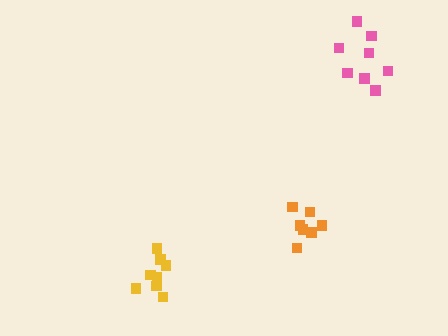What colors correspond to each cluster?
The clusters are colored: orange, yellow, pink.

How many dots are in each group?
Group 1: 7 dots, Group 2: 8 dots, Group 3: 8 dots (23 total).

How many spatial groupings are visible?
There are 3 spatial groupings.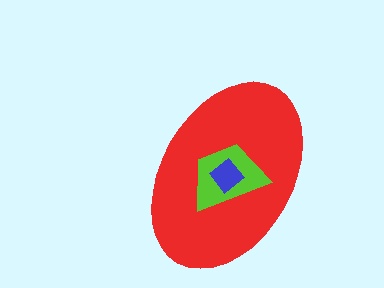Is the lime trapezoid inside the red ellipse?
Yes.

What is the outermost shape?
The red ellipse.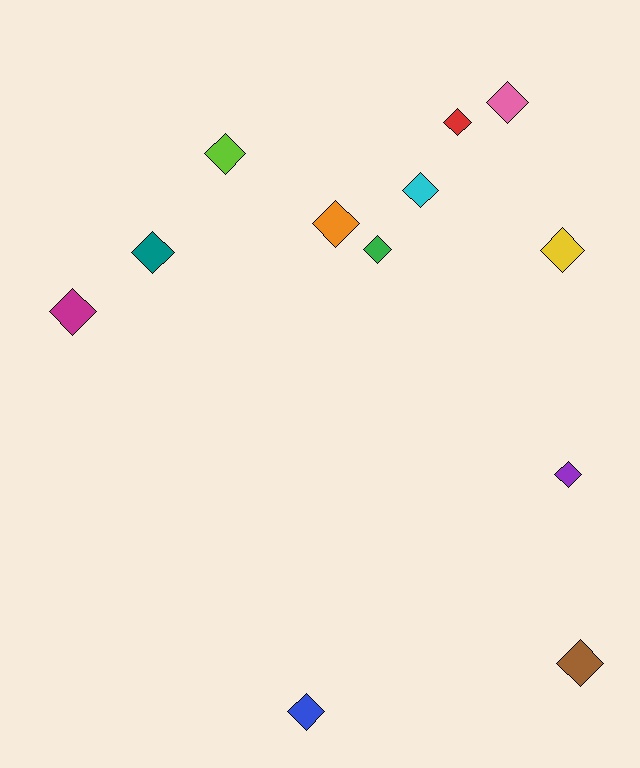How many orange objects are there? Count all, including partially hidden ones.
There is 1 orange object.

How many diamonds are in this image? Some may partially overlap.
There are 12 diamonds.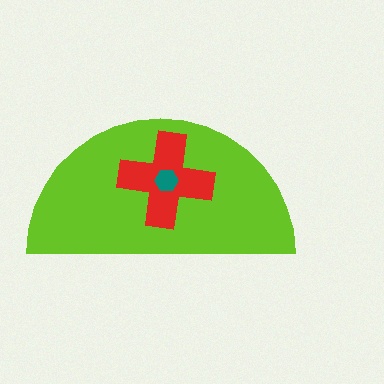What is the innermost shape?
The teal hexagon.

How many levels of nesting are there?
3.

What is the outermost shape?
The lime semicircle.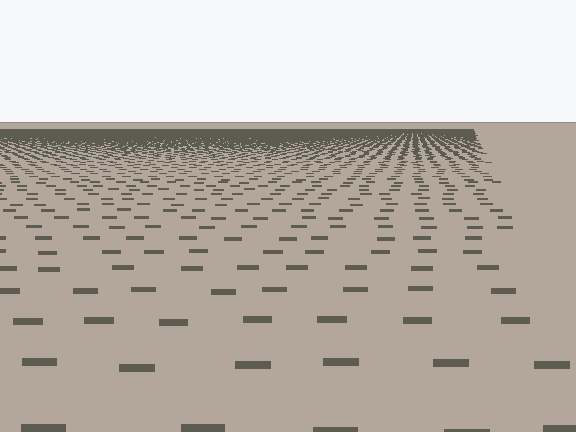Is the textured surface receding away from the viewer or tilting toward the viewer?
The surface is receding away from the viewer. Texture elements get smaller and denser toward the top.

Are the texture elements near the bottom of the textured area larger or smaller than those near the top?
Larger. Near the bottom, elements are closer to the viewer and appear at a bigger on-screen size.